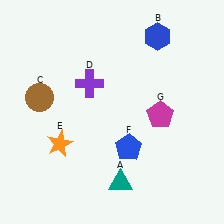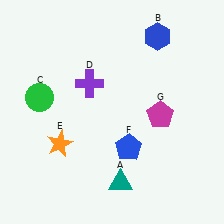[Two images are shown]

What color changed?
The circle (C) changed from brown in Image 1 to green in Image 2.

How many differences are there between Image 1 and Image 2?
There is 1 difference between the two images.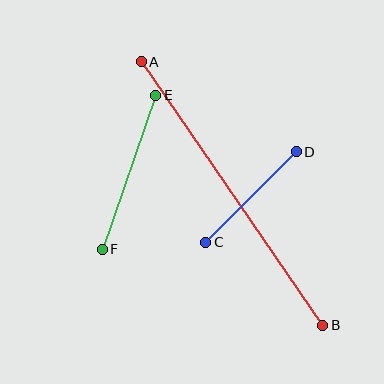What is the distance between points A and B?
The distance is approximately 319 pixels.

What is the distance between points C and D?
The distance is approximately 128 pixels.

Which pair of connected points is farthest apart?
Points A and B are farthest apart.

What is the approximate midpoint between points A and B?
The midpoint is at approximately (232, 193) pixels.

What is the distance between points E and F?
The distance is approximately 163 pixels.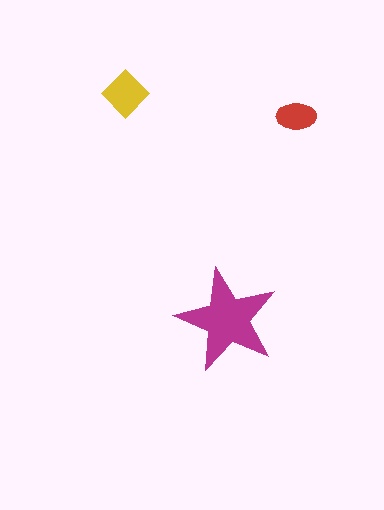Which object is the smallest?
The red ellipse.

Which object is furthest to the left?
The yellow diamond is leftmost.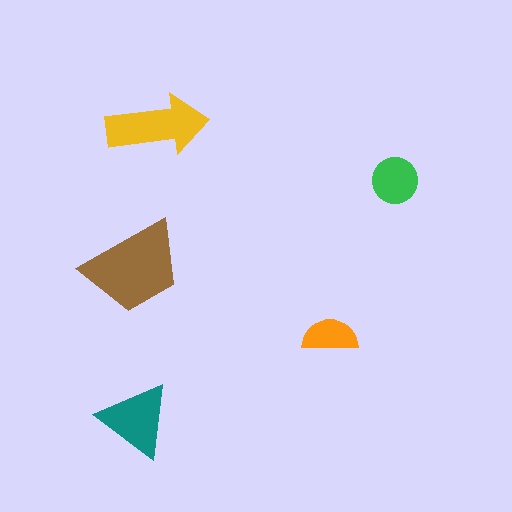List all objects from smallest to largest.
The orange semicircle, the green circle, the teal triangle, the yellow arrow, the brown trapezoid.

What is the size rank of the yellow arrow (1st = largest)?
2nd.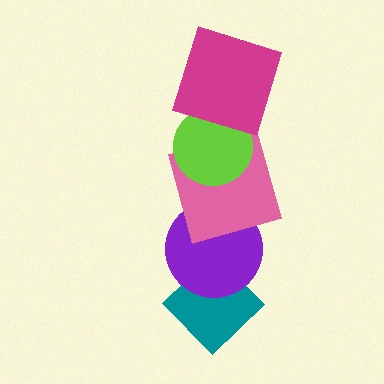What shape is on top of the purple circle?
The pink square is on top of the purple circle.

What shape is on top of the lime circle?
The magenta square is on top of the lime circle.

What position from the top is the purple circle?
The purple circle is 4th from the top.